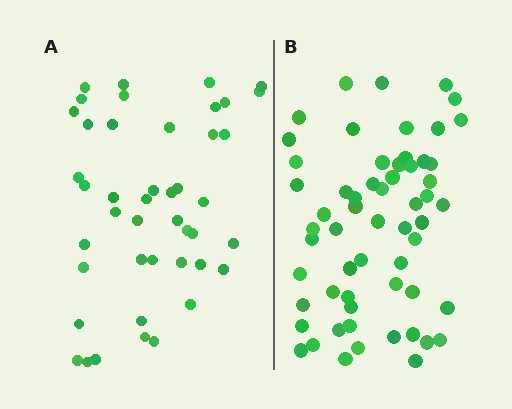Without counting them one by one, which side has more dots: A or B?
Region B (the right region) has more dots.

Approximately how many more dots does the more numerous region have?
Region B has approximately 15 more dots than region A.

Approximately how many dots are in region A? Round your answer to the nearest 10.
About 40 dots. (The exact count is 44, which rounds to 40.)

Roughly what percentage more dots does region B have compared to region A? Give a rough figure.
About 35% more.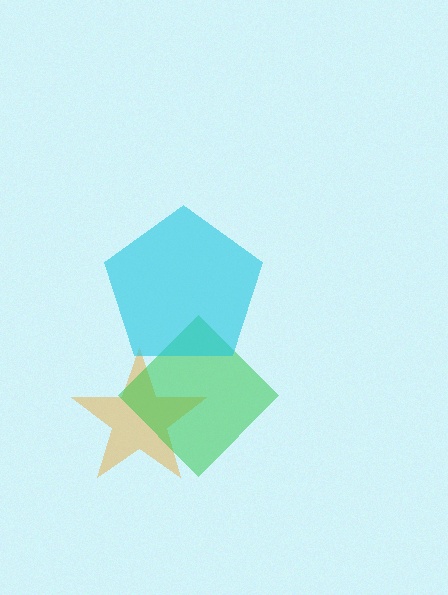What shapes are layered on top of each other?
The layered shapes are: an orange star, a green diamond, a cyan pentagon.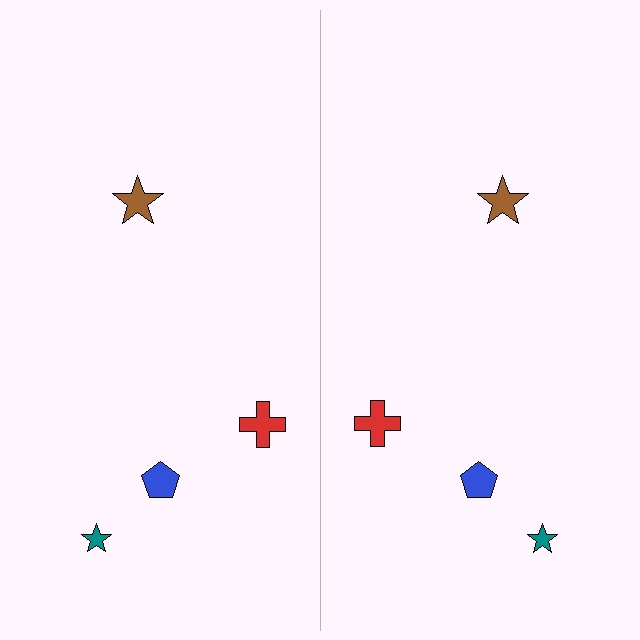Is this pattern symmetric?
Yes, this pattern has bilateral (reflection) symmetry.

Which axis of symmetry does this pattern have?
The pattern has a vertical axis of symmetry running through the center of the image.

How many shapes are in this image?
There are 8 shapes in this image.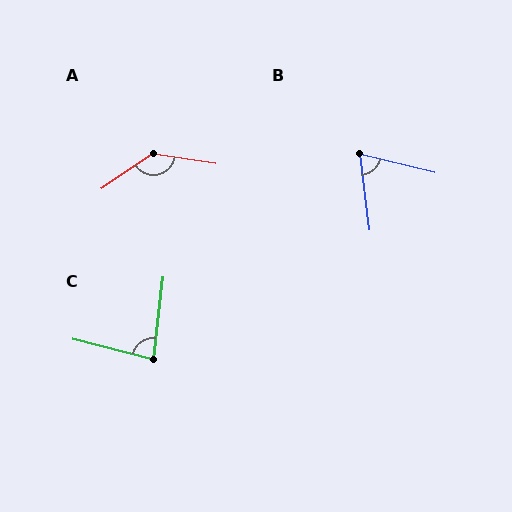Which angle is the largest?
A, at approximately 137 degrees.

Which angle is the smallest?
B, at approximately 69 degrees.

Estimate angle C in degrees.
Approximately 82 degrees.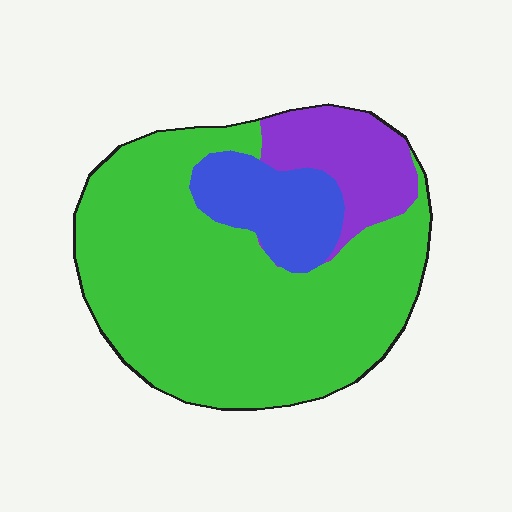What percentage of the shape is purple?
Purple covers 14% of the shape.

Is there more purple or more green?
Green.